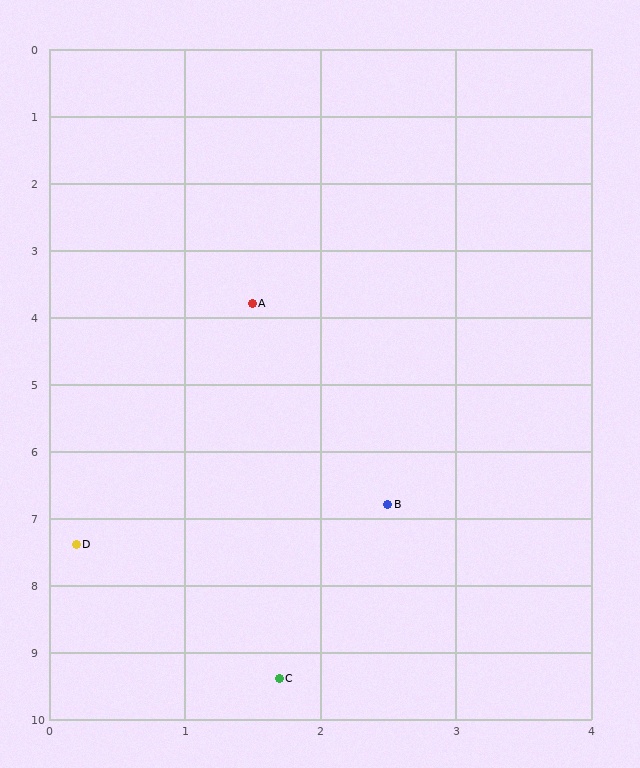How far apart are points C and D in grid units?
Points C and D are about 2.5 grid units apart.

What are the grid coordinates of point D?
Point D is at approximately (0.2, 7.4).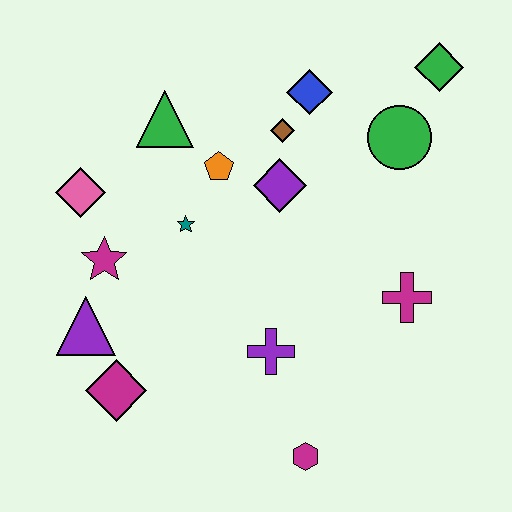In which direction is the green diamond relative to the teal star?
The green diamond is to the right of the teal star.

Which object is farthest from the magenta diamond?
The green diamond is farthest from the magenta diamond.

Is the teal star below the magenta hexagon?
No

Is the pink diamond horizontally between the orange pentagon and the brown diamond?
No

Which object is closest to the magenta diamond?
The purple triangle is closest to the magenta diamond.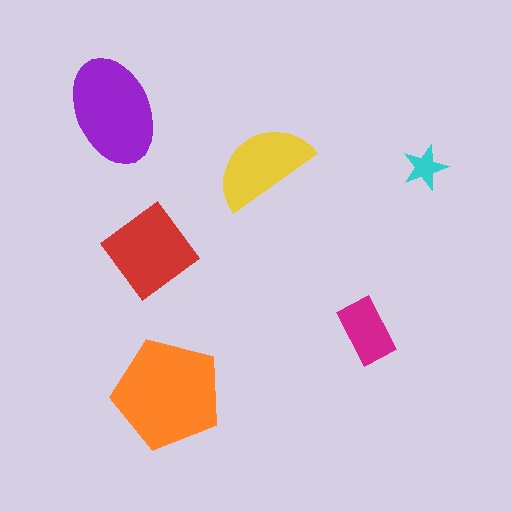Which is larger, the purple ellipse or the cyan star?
The purple ellipse.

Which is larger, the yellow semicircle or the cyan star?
The yellow semicircle.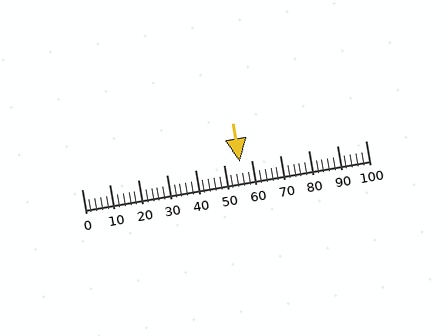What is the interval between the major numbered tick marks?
The major tick marks are spaced 10 units apart.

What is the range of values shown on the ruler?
The ruler shows values from 0 to 100.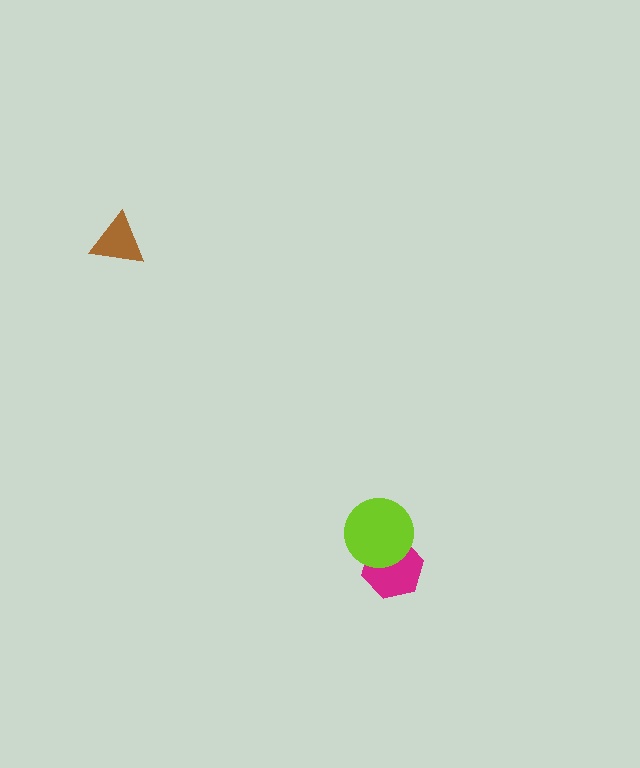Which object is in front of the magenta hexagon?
The lime circle is in front of the magenta hexagon.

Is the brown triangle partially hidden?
No, no other shape covers it.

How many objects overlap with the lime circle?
1 object overlaps with the lime circle.